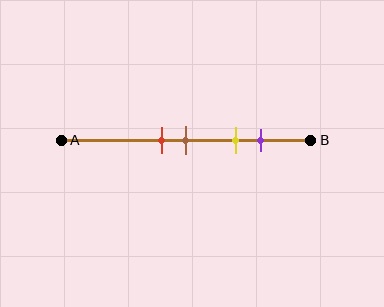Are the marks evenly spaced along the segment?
No, the marks are not evenly spaced.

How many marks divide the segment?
There are 4 marks dividing the segment.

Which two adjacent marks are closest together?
The red and brown marks are the closest adjacent pair.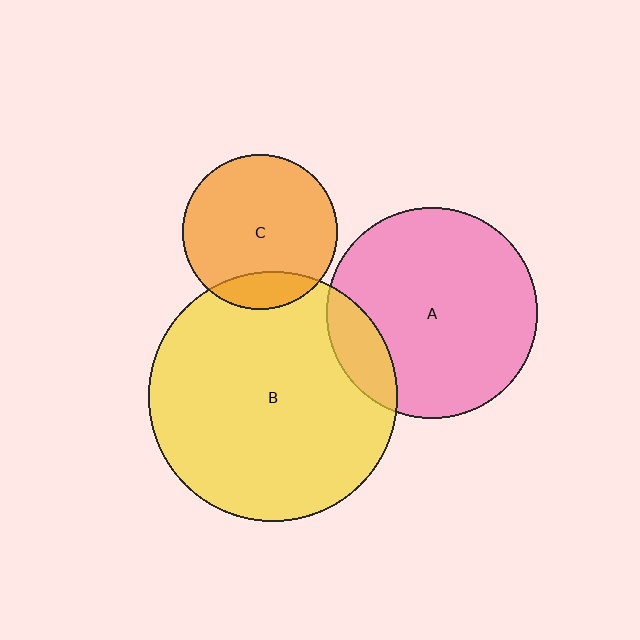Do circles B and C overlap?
Yes.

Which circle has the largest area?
Circle B (yellow).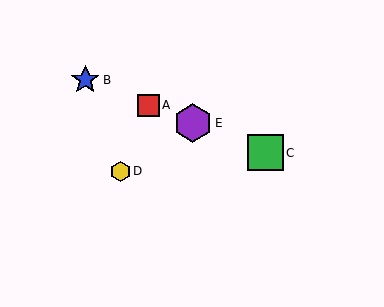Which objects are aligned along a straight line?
Objects A, B, C, E are aligned along a straight line.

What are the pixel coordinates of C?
Object C is at (266, 153).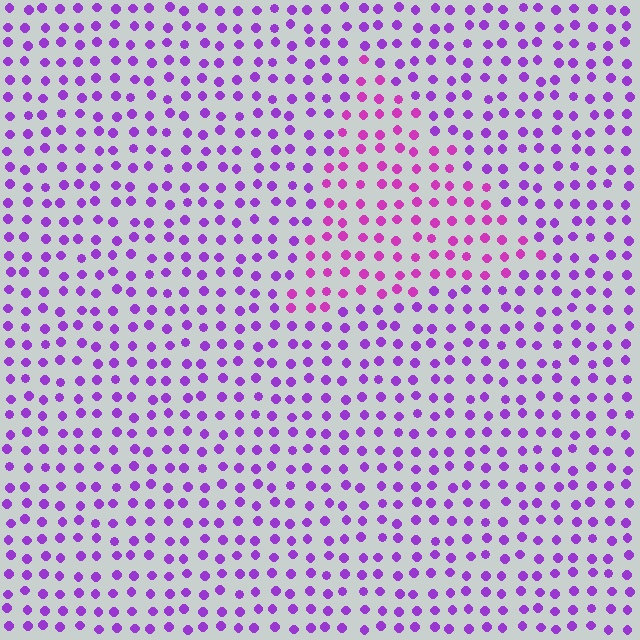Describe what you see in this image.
The image is filled with small purple elements in a uniform arrangement. A triangle-shaped region is visible where the elements are tinted to a slightly different hue, forming a subtle color boundary.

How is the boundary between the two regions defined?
The boundary is defined purely by a slight shift in hue (about 29 degrees). Spacing, size, and orientation are identical on both sides.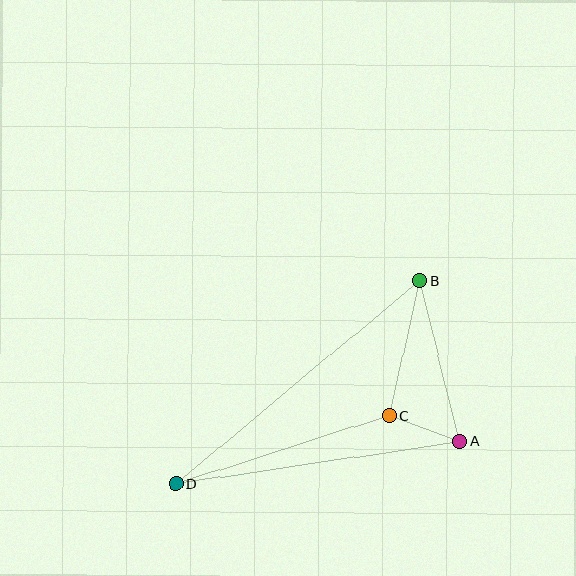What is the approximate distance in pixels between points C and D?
The distance between C and D is approximately 224 pixels.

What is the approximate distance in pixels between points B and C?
The distance between B and C is approximately 138 pixels.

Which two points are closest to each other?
Points A and C are closest to each other.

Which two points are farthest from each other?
Points B and D are farthest from each other.